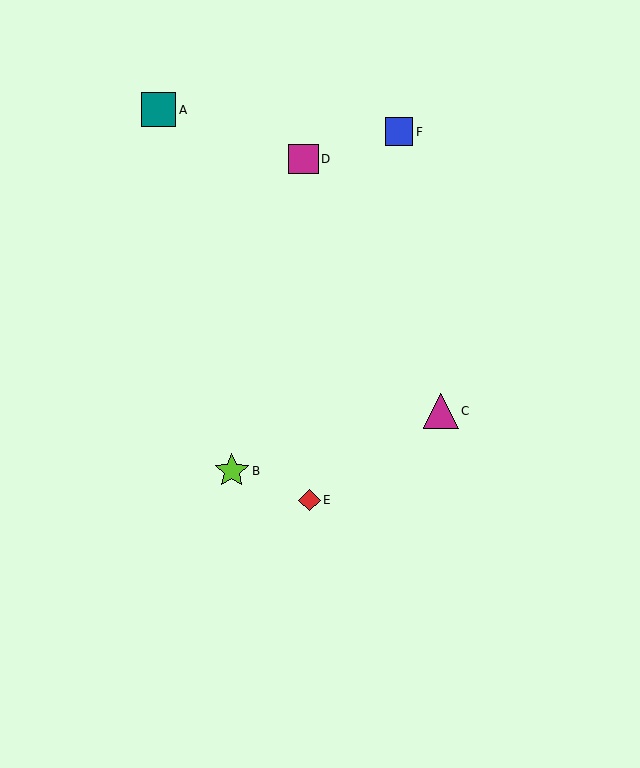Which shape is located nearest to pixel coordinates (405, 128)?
The blue square (labeled F) at (399, 132) is nearest to that location.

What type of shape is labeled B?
Shape B is a lime star.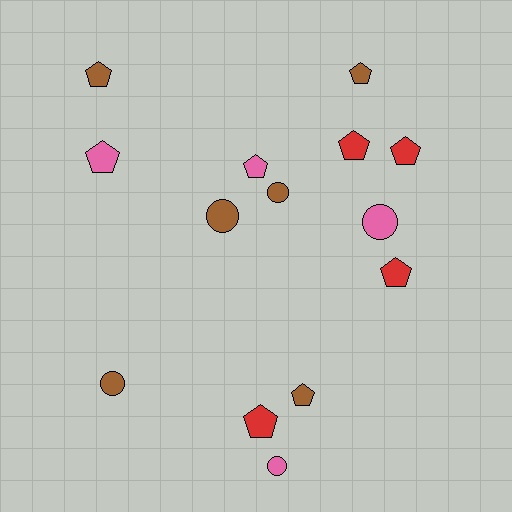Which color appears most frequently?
Brown, with 6 objects.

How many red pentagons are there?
There are 4 red pentagons.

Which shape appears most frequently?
Pentagon, with 9 objects.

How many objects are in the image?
There are 14 objects.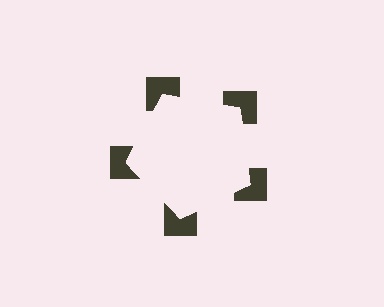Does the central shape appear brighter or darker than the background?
It typically appears slightly brighter than the background, even though no actual brightness change is drawn.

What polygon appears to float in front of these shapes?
An illusory pentagon — its edges are inferred from the aligned wedge cuts in the notched squares, not physically drawn.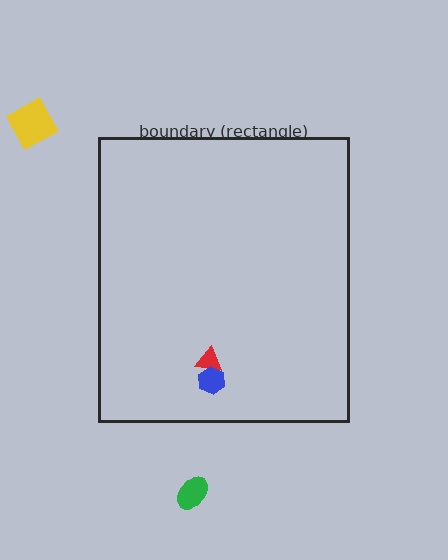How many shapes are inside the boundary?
2 inside, 2 outside.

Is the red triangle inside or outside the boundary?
Inside.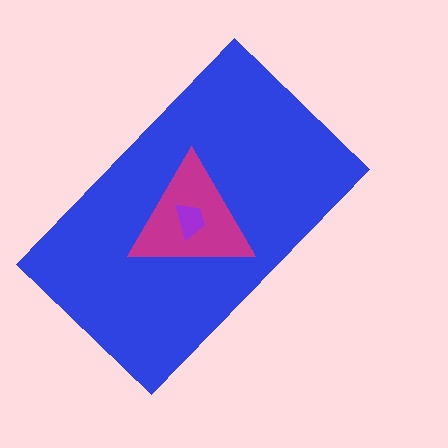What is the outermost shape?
The blue rectangle.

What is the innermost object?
The purple trapezoid.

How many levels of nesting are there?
3.